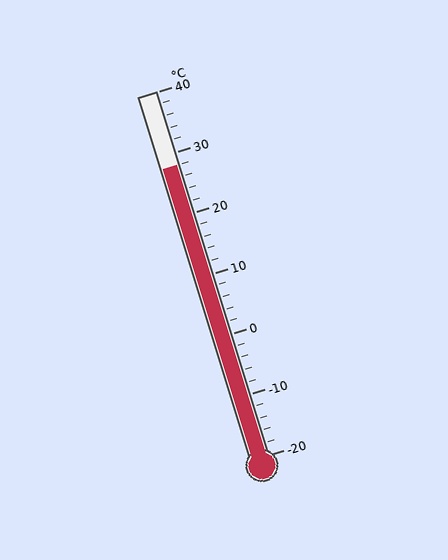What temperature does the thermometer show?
The thermometer shows approximately 28°C.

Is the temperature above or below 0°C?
The temperature is above 0°C.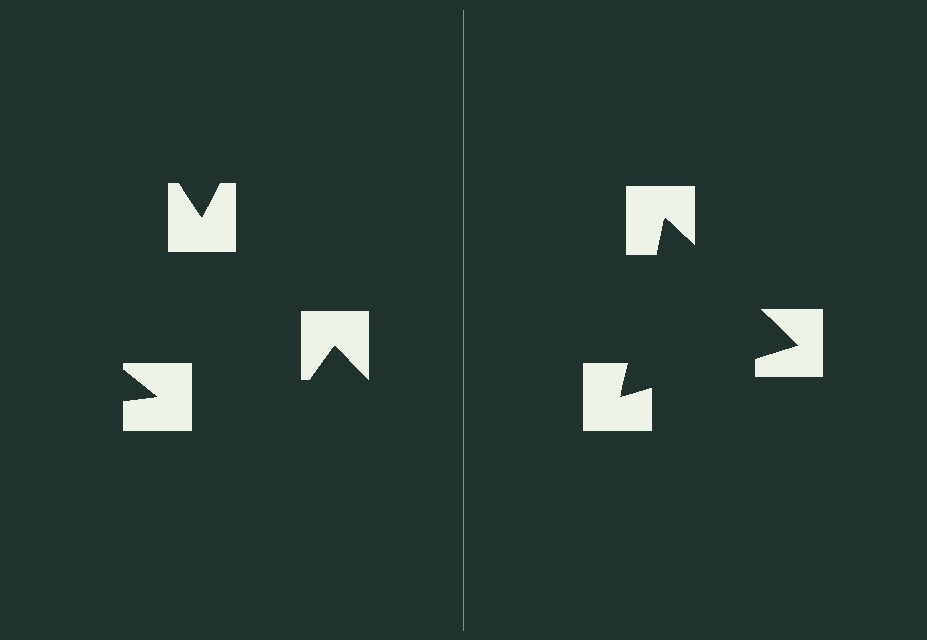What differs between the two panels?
The notched squares are positioned identically on both sides; only the wedge orientations differ. On the right they align to a triangle; on the left they are misaligned.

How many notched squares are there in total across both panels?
6 — 3 on each side.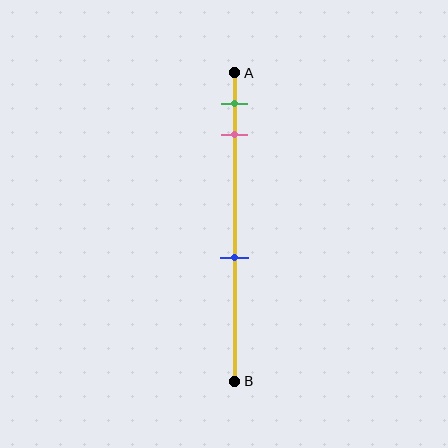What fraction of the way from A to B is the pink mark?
The pink mark is approximately 20% (0.2) of the way from A to B.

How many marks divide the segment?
There are 3 marks dividing the segment.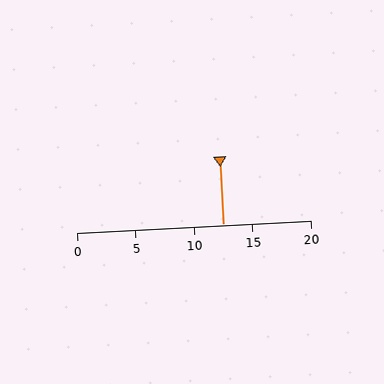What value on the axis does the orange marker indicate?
The marker indicates approximately 12.5.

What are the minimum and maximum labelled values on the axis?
The axis runs from 0 to 20.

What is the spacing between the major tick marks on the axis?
The major ticks are spaced 5 apart.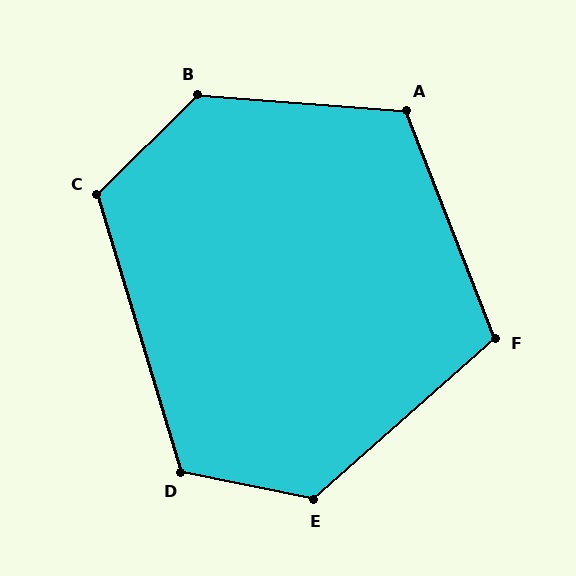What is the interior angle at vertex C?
Approximately 118 degrees (obtuse).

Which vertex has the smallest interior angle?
F, at approximately 110 degrees.